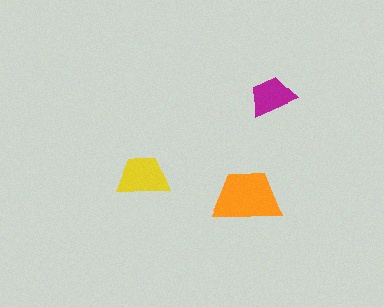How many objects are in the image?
There are 3 objects in the image.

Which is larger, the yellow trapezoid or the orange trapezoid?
The orange one.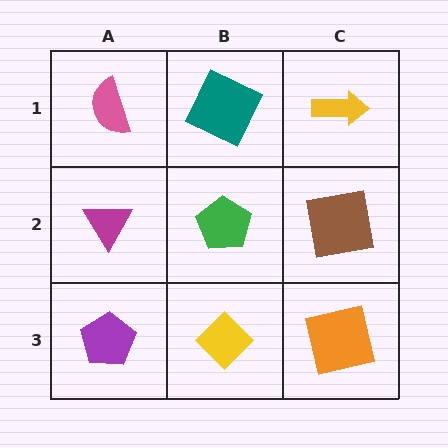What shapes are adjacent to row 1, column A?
A magenta triangle (row 2, column A), a teal square (row 1, column B).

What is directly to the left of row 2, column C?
A green pentagon.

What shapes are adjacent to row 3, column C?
A brown square (row 2, column C), a yellow diamond (row 3, column B).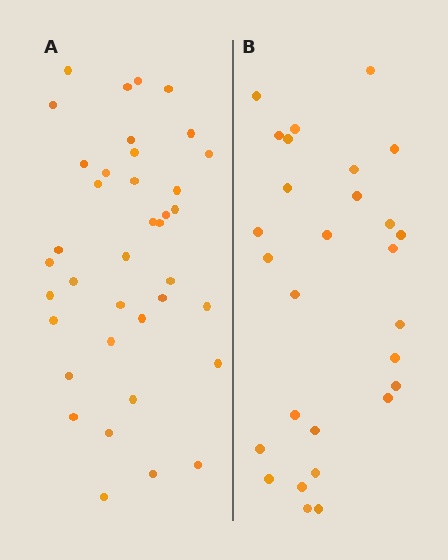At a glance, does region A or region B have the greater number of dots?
Region A (the left region) has more dots.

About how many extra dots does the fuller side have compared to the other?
Region A has roughly 10 or so more dots than region B.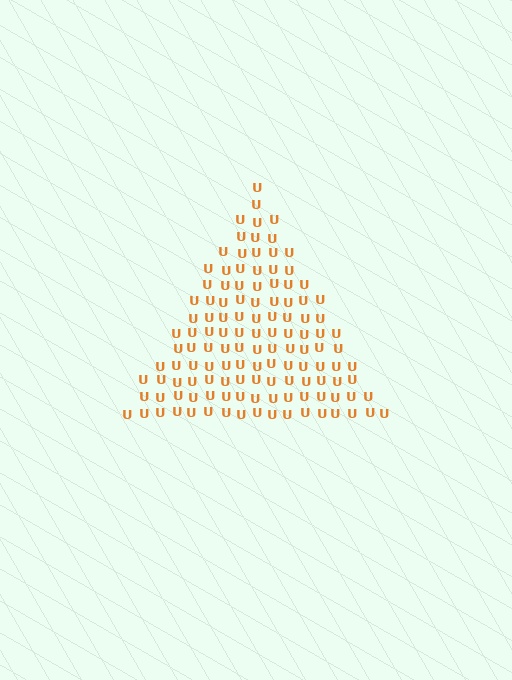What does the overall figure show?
The overall figure shows a triangle.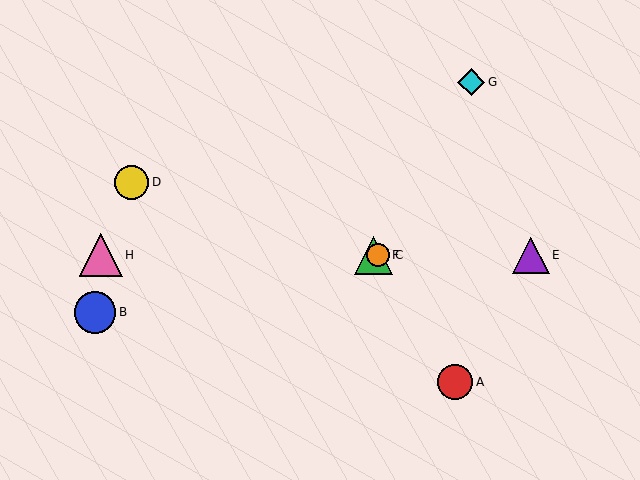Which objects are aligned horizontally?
Objects C, E, F, H are aligned horizontally.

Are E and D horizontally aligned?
No, E is at y≈255 and D is at y≈182.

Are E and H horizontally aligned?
Yes, both are at y≈255.